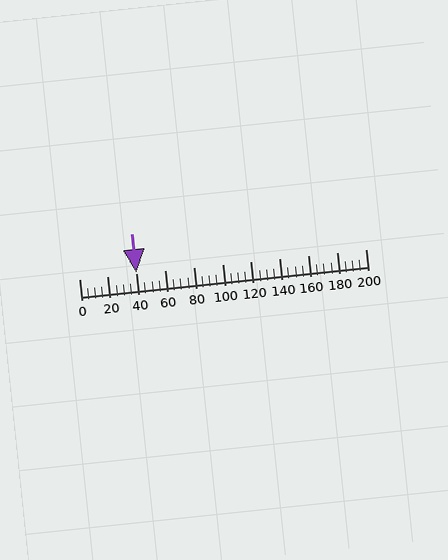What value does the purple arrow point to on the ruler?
The purple arrow points to approximately 40.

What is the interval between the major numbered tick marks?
The major tick marks are spaced 20 units apart.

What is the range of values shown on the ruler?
The ruler shows values from 0 to 200.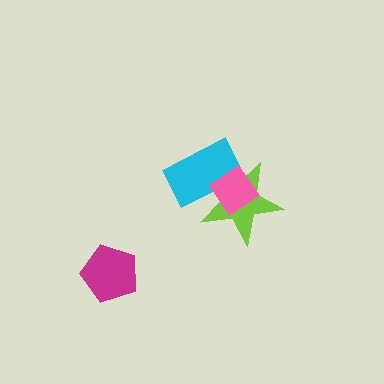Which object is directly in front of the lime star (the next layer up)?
The cyan rectangle is directly in front of the lime star.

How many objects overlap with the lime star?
2 objects overlap with the lime star.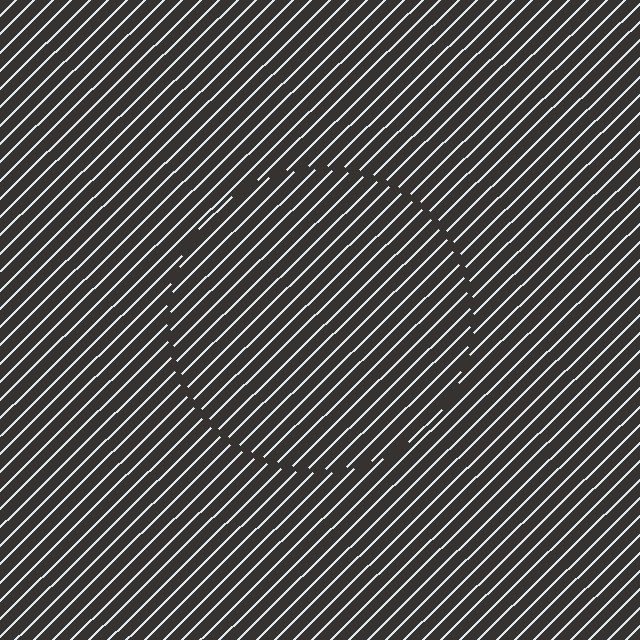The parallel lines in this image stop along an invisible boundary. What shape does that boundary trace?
An illusory circle. The interior of the shape contains the same grating, shifted by half a period — the contour is defined by the phase discontinuity where line-ends from the inner and outer gratings abut.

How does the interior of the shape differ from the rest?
The interior of the shape contains the same grating, shifted by half a period — the contour is defined by the phase discontinuity where line-ends from the inner and outer gratings abut.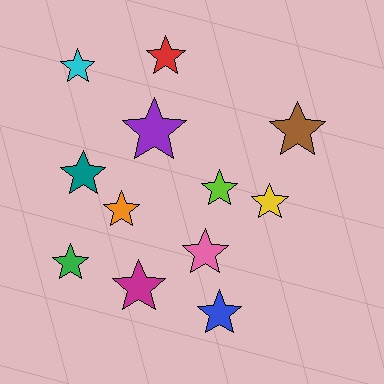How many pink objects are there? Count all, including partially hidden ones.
There is 1 pink object.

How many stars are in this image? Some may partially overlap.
There are 12 stars.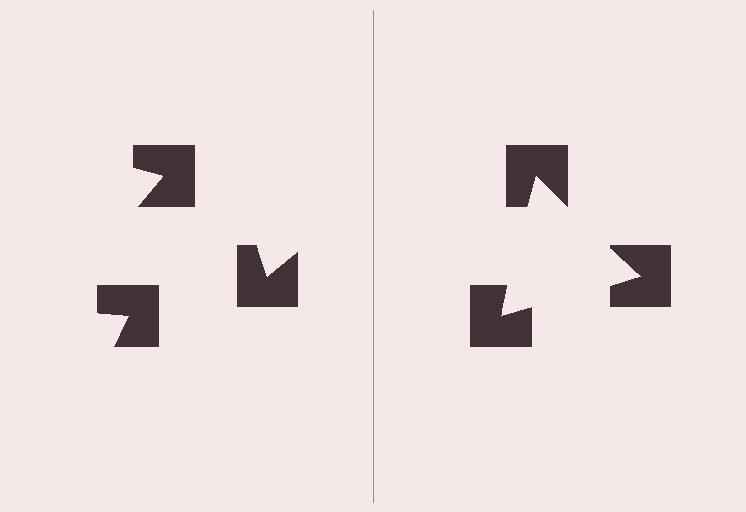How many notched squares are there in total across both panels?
6 — 3 on each side.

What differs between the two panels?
The notched squares are positioned identically on both sides; only the wedge orientations differ. On the right they align to a triangle; on the left they are misaligned.